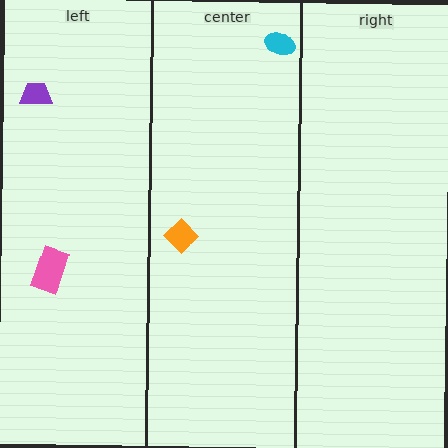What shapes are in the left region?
The purple trapezoid, the pink rectangle.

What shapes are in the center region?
The orange diamond, the cyan ellipse.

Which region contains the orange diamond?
The center region.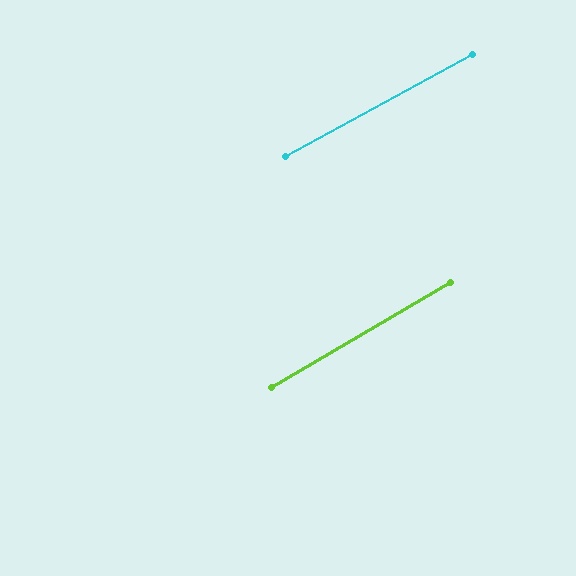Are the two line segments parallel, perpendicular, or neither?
Parallel — their directions differ by only 1.6°.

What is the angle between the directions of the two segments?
Approximately 2 degrees.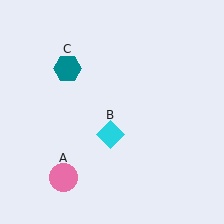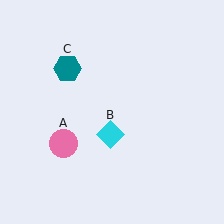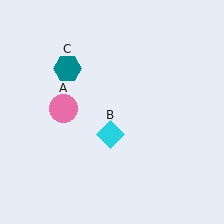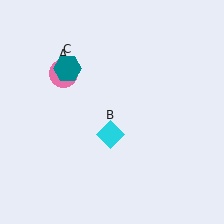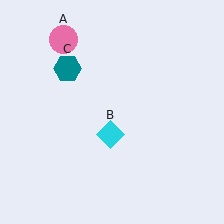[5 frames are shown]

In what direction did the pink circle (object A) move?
The pink circle (object A) moved up.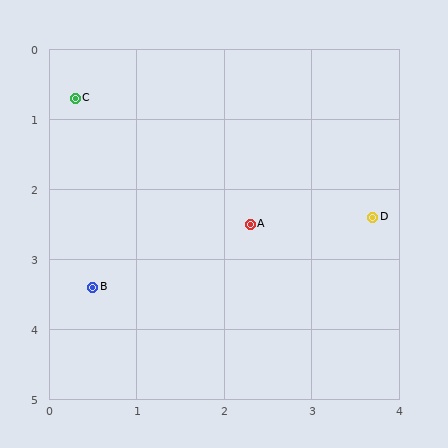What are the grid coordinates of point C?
Point C is at approximately (0.3, 0.7).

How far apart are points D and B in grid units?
Points D and B are about 3.4 grid units apart.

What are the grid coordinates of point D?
Point D is at approximately (3.7, 2.4).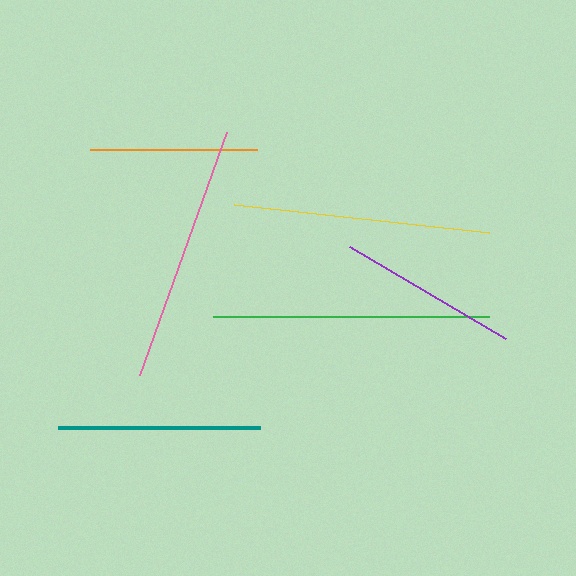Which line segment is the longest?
The green line is the longest at approximately 275 pixels.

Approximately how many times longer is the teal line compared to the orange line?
The teal line is approximately 1.2 times the length of the orange line.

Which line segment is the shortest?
The orange line is the shortest at approximately 167 pixels.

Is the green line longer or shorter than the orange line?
The green line is longer than the orange line.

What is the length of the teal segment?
The teal segment is approximately 202 pixels long.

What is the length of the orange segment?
The orange segment is approximately 167 pixels long.